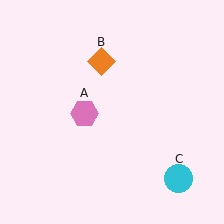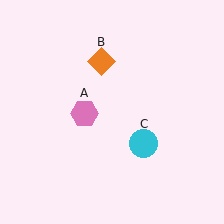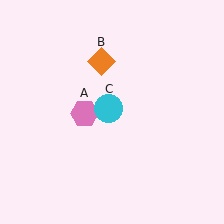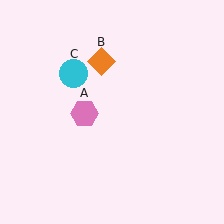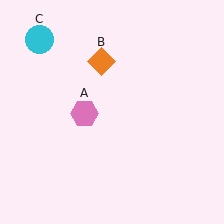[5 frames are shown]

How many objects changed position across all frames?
1 object changed position: cyan circle (object C).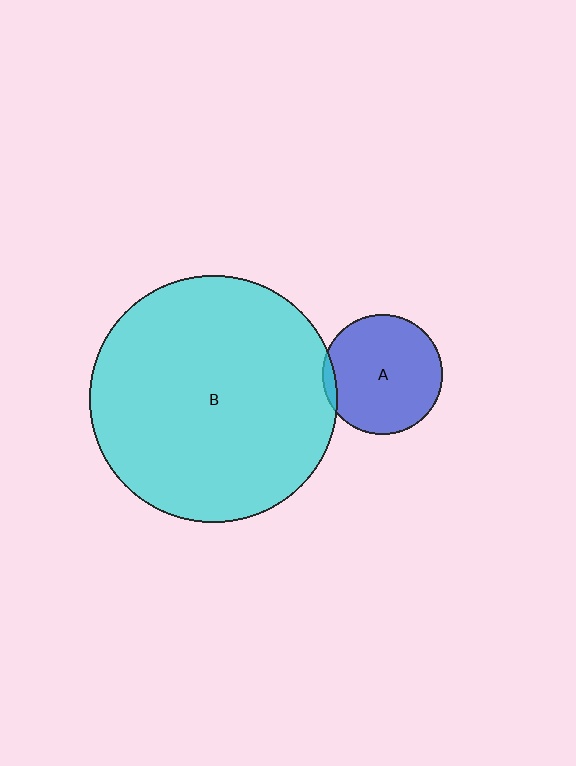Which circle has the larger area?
Circle B (cyan).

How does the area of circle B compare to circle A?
Approximately 4.3 times.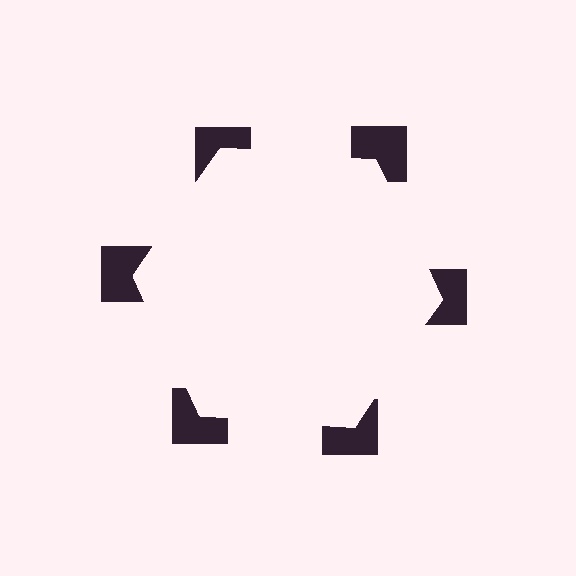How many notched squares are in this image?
There are 6 — one at each vertex of the illusory hexagon.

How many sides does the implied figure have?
6 sides.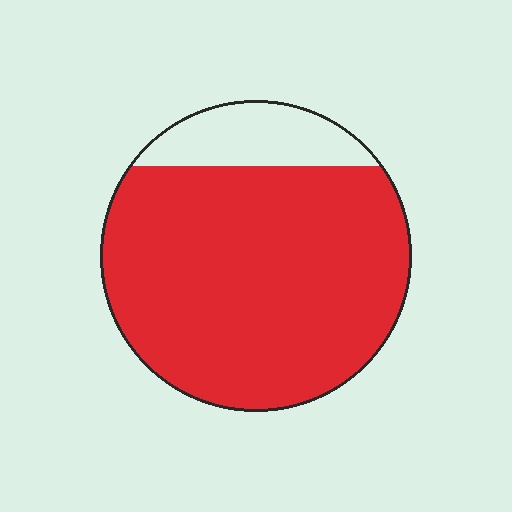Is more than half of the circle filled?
Yes.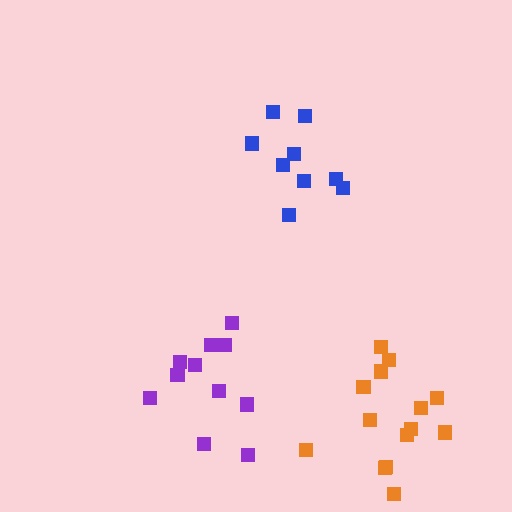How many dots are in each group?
Group 1: 11 dots, Group 2: 9 dots, Group 3: 14 dots (34 total).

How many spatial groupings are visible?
There are 3 spatial groupings.